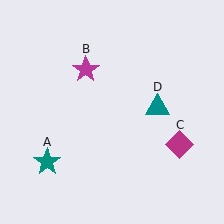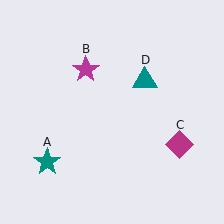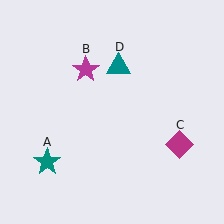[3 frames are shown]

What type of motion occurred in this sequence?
The teal triangle (object D) rotated counterclockwise around the center of the scene.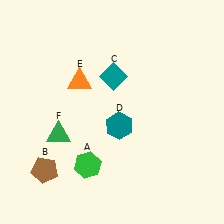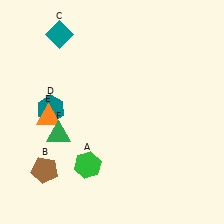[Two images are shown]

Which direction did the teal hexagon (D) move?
The teal hexagon (D) moved left.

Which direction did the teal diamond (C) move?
The teal diamond (C) moved left.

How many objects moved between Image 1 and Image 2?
3 objects moved between the two images.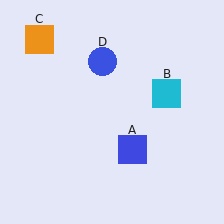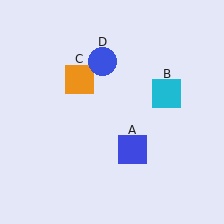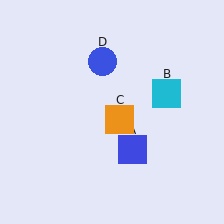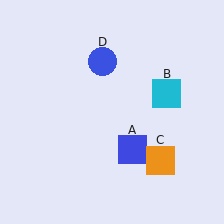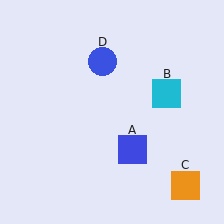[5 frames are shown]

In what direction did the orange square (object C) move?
The orange square (object C) moved down and to the right.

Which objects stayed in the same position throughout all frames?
Blue square (object A) and cyan square (object B) and blue circle (object D) remained stationary.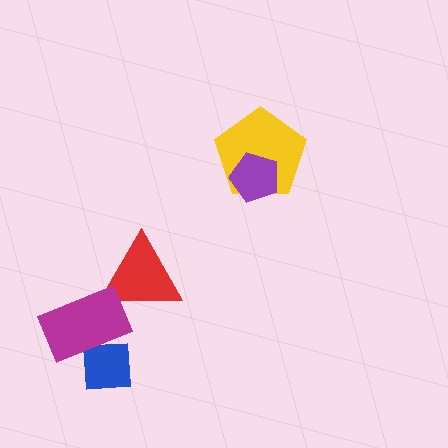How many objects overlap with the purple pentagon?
1 object overlaps with the purple pentagon.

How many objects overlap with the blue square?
1 object overlaps with the blue square.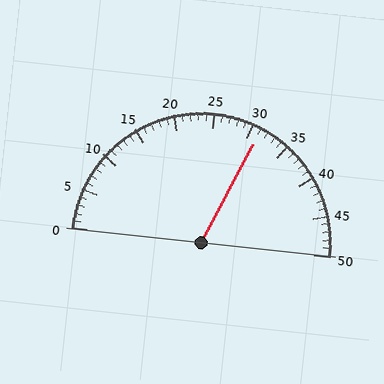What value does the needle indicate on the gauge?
The needle indicates approximately 31.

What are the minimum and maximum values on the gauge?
The gauge ranges from 0 to 50.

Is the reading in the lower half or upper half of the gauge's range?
The reading is in the upper half of the range (0 to 50).